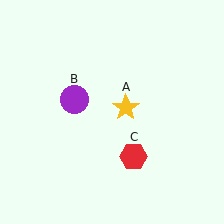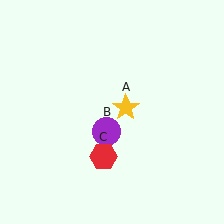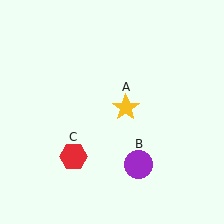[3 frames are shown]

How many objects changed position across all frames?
2 objects changed position: purple circle (object B), red hexagon (object C).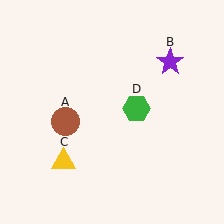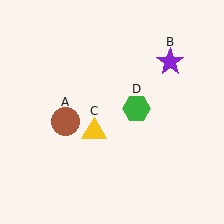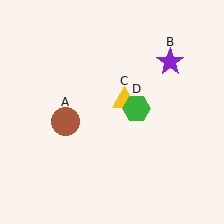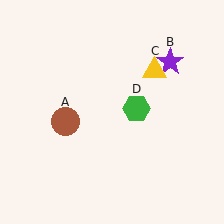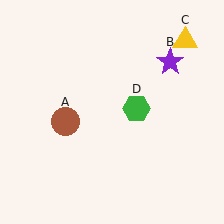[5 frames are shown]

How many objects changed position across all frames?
1 object changed position: yellow triangle (object C).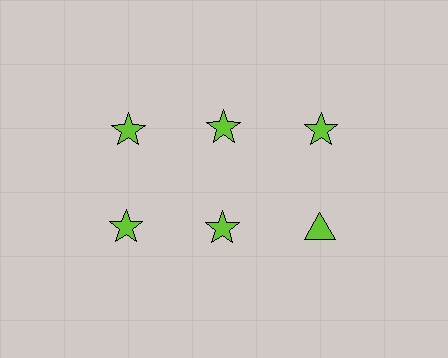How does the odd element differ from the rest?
It has a different shape: triangle instead of star.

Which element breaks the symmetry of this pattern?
The lime triangle in the second row, center column breaks the symmetry. All other shapes are lime stars.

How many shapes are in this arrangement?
There are 6 shapes arranged in a grid pattern.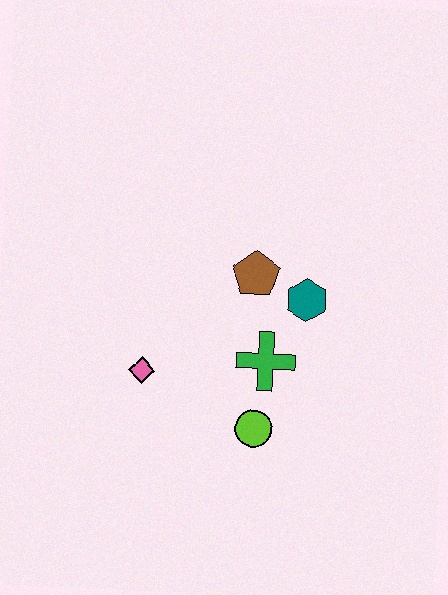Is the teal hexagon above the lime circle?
Yes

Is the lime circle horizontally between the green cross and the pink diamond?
Yes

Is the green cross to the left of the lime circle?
No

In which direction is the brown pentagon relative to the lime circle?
The brown pentagon is above the lime circle.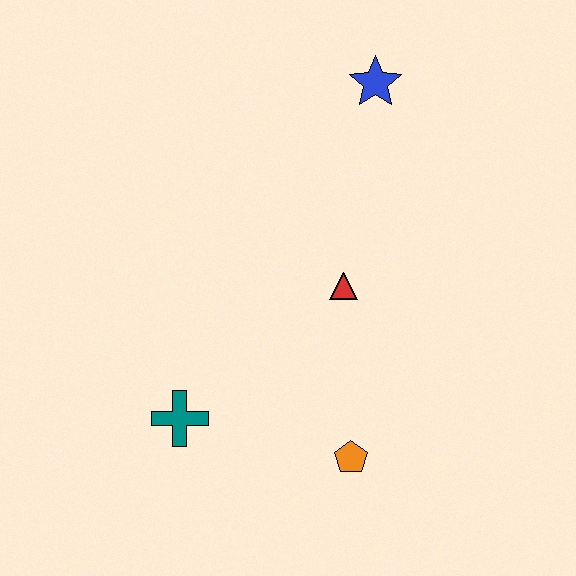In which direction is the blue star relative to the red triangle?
The blue star is above the red triangle.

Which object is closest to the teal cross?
The orange pentagon is closest to the teal cross.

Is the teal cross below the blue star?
Yes